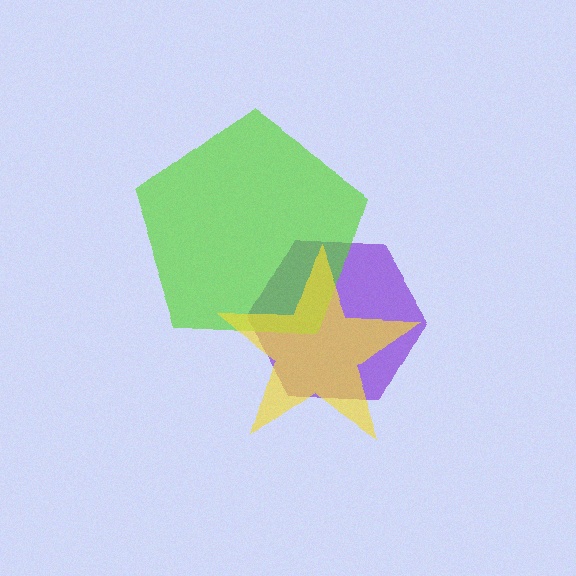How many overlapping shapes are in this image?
There are 3 overlapping shapes in the image.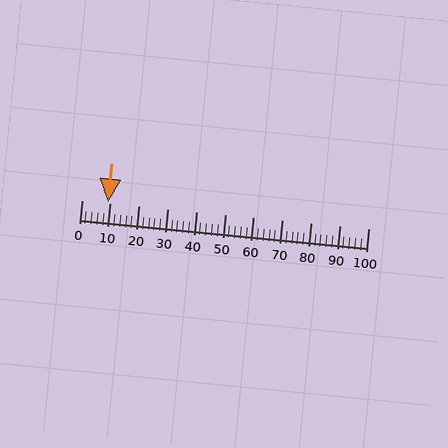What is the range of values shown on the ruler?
The ruler shows values from 0 to 100.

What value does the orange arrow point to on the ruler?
The orange arrow points to approximately 9.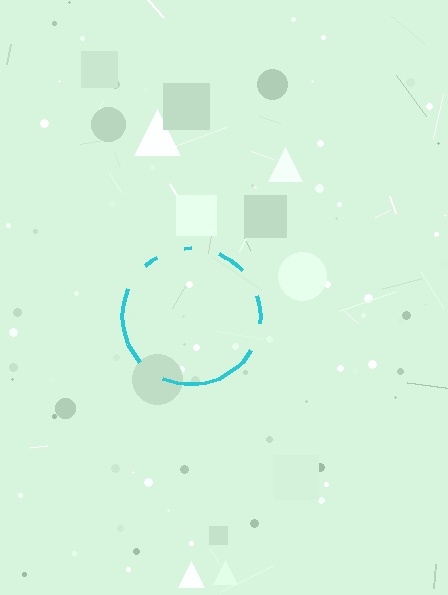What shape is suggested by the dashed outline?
The dashed outline suggests a circle.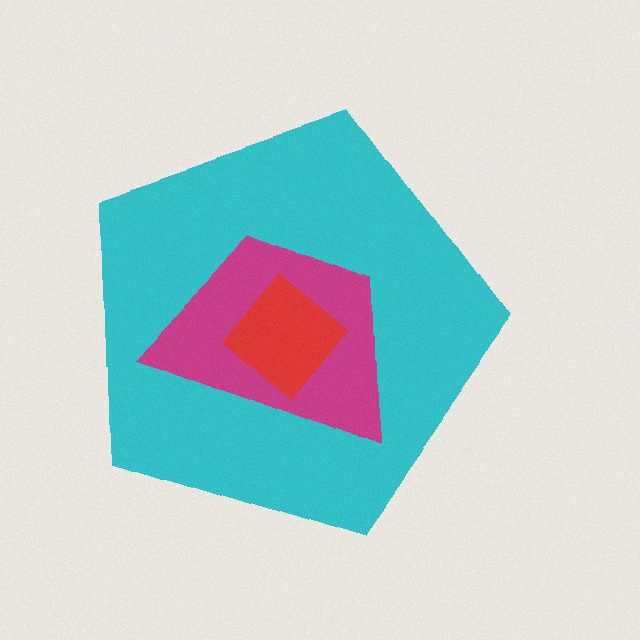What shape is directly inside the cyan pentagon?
The magenta trapezoid.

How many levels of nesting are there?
3.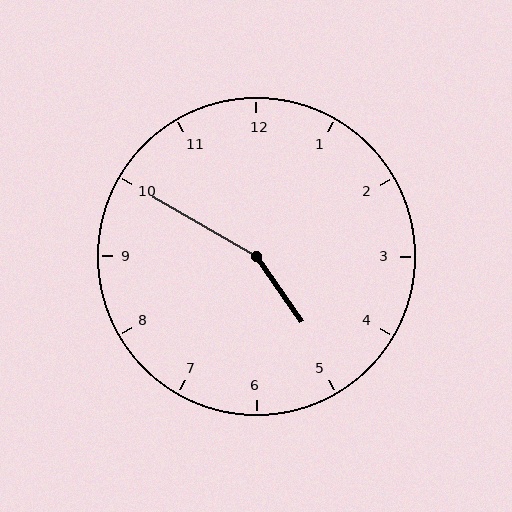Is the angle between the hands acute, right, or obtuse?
It is obtuse.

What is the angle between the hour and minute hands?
Approximately 155 degrees.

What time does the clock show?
4:50.